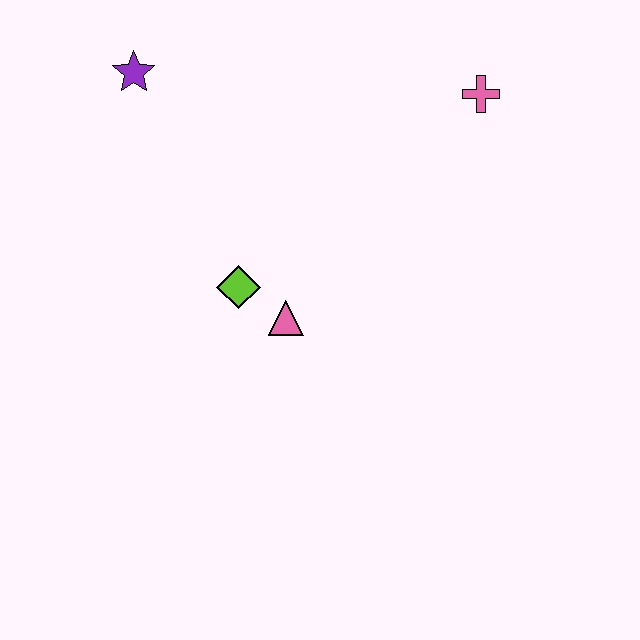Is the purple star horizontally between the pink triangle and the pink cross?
No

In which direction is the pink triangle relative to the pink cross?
The pink triangle is below the pink cross.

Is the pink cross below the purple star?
Yes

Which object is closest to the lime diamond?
The pink triangle is closest to the lime diamond.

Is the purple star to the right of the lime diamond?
No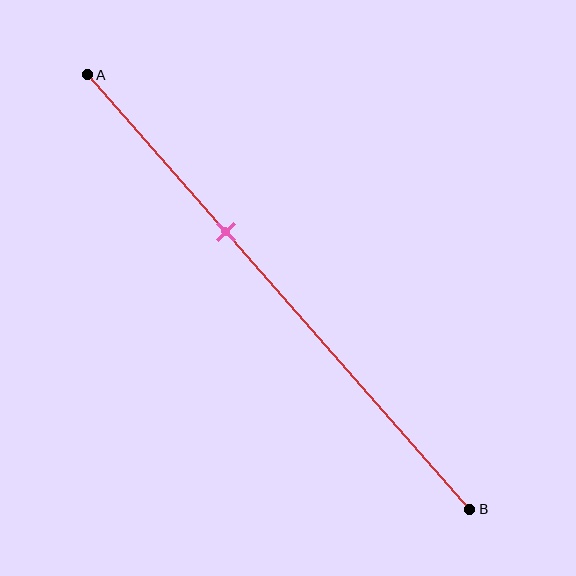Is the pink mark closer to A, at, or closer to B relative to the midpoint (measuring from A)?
The pink mark is closer to point A than the midpoint of segment AB.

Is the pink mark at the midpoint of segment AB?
No, the mark is at about 35% from A, not at the 50% midpoint.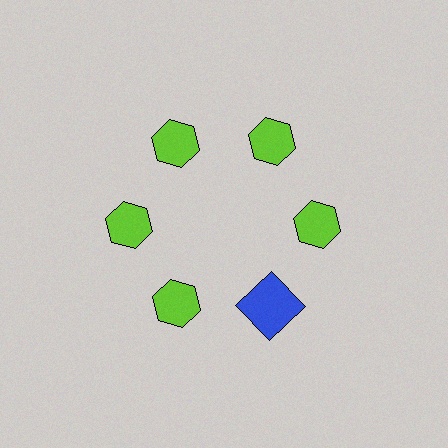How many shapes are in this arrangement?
There are 6 shapes arranged in a ring pattern.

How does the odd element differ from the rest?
It differs in both color (blue instead of lime) and shape (square instead of hexagon).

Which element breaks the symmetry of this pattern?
The blue square at roughly the 5 o'clock position breaks the symmetry. All other shapes are lime hexagons.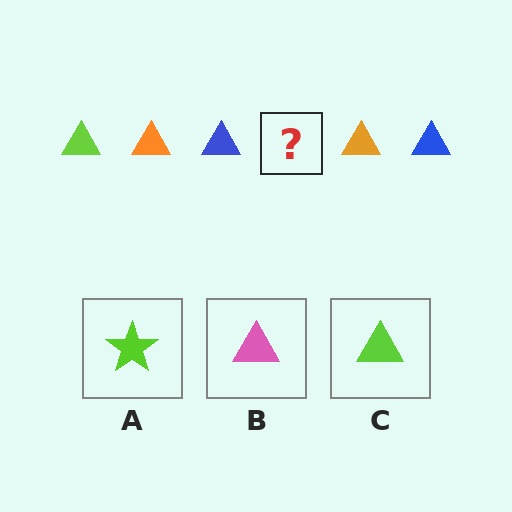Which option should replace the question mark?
Option C.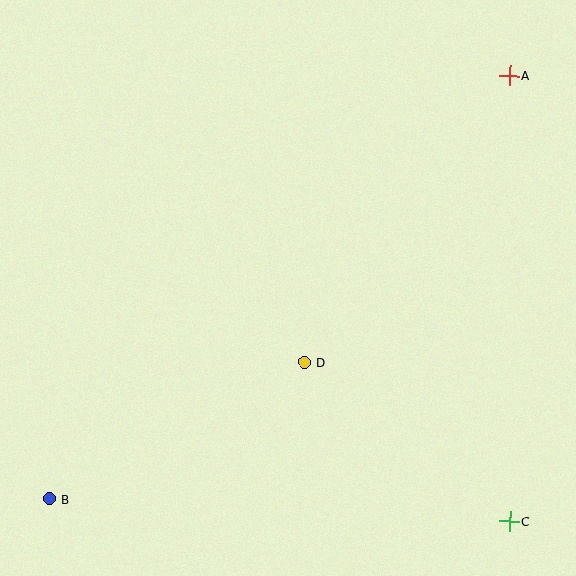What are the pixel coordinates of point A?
Point A is at (509, 75).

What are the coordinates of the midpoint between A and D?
The midpoint between A and D is at (407, 219).